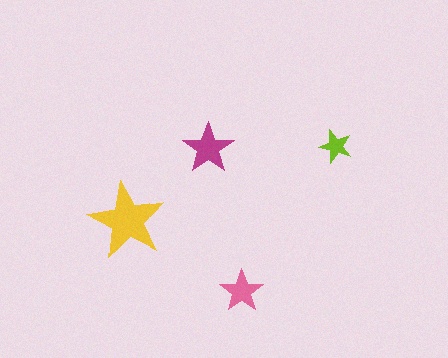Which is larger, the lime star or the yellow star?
The yellow one.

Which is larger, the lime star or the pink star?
The pink one.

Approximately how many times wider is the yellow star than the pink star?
About 2 times wider.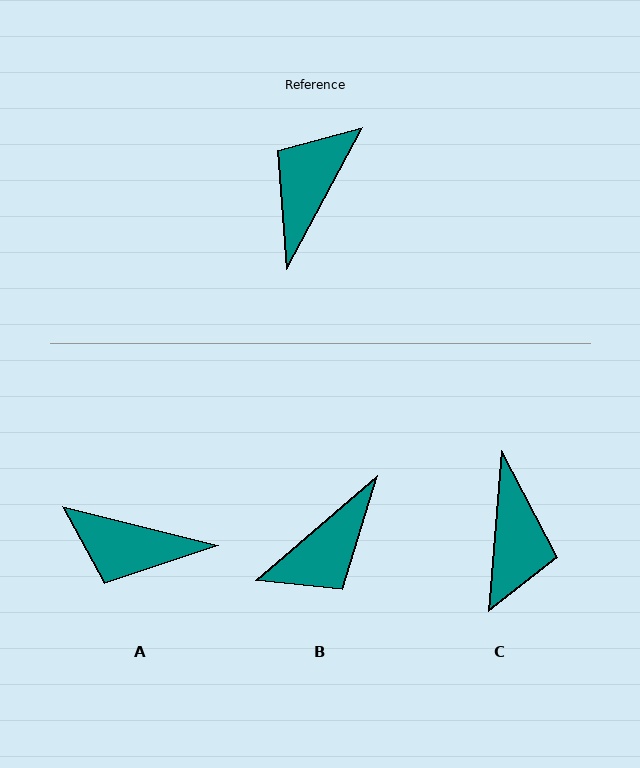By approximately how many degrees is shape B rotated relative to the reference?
Approximately 159 degrees counter-clockwise.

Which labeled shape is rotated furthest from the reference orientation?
B, about 159 degrees away.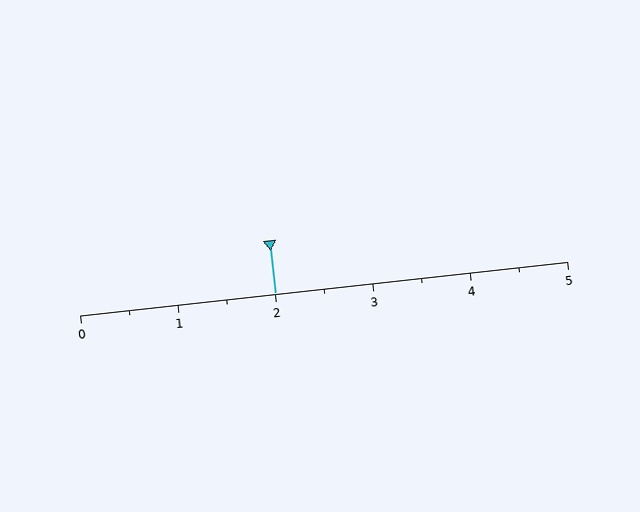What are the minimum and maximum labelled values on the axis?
The axis runs from 0 to 5.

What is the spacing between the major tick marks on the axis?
The major ticks are spaced 1 apart.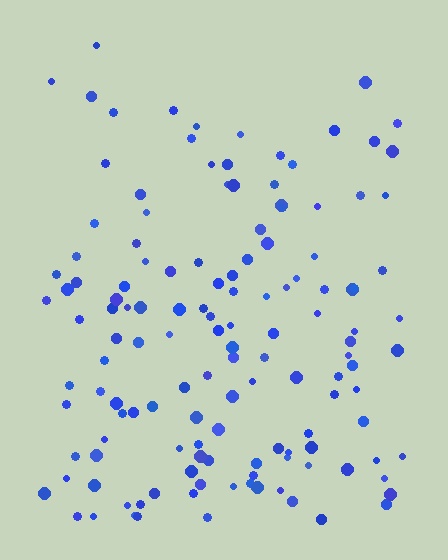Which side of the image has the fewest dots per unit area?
The top.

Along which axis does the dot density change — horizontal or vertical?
Vertical.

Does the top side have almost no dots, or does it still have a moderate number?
Still a moderate number, just noticeably fewer than the bottom.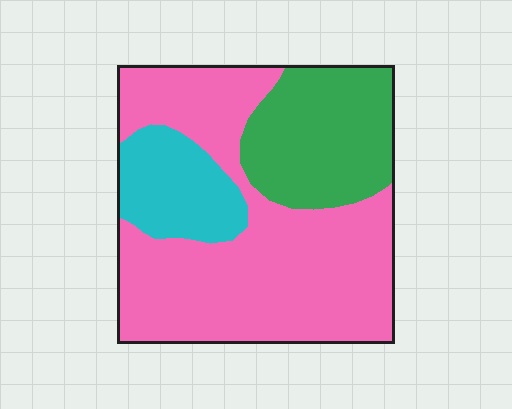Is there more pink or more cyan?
Pink.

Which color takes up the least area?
Cyan, at roughly 15%.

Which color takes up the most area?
Pink, at roughly 60%.